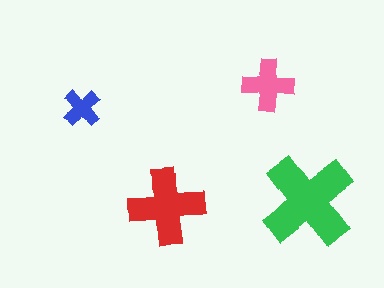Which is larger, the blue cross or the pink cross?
The pink one.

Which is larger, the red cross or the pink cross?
The red one.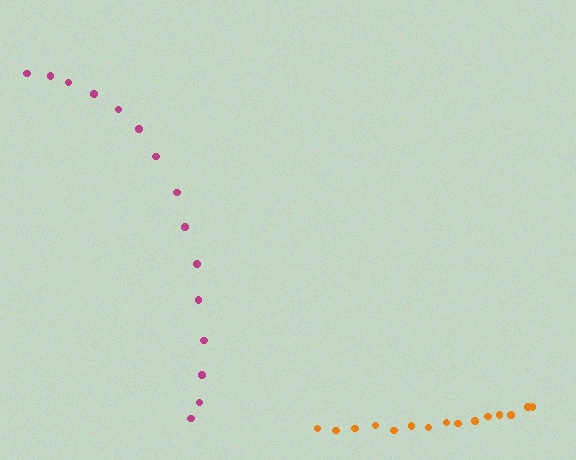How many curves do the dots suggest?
There are 2 distinct paths.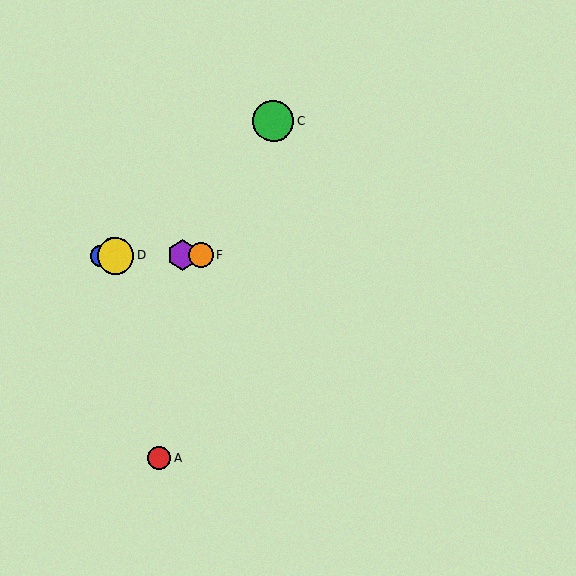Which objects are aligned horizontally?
Objects B, D, E, F are aligned horizontally.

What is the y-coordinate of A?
Object A is at y≈458.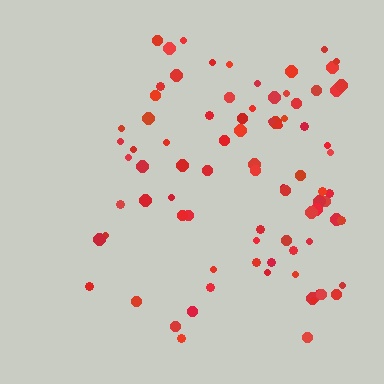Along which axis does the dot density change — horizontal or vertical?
Horizontal.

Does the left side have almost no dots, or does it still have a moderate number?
Still a moderate number, just noticeably fewer than the right.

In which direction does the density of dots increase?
From left to right, with the right side densest.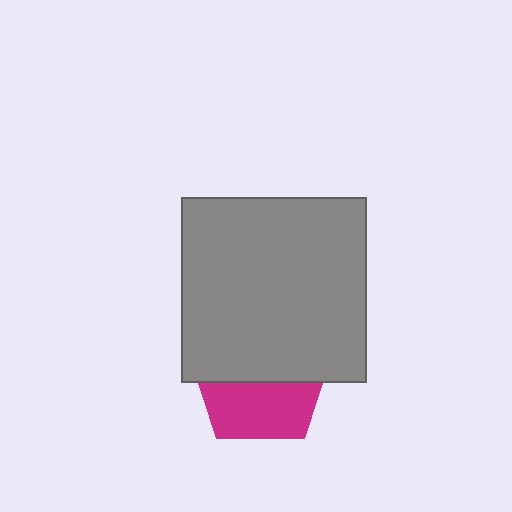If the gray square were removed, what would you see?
You would see the complete magenta pentagon.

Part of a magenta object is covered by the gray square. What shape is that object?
It is a pentagon.